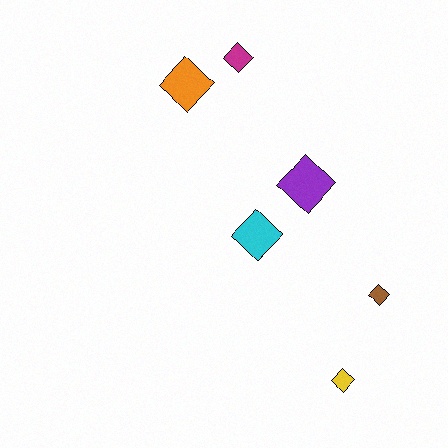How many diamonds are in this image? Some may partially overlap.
There are 6 diamonds.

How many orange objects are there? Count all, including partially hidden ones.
There is 1 orange object.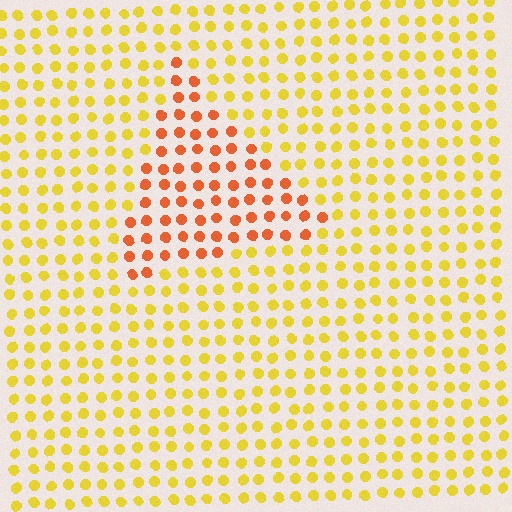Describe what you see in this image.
The image is filled with small yellow elements in a uniform arrangement. A triangle-shaped region is visible where the elements are tinted to a slightly different hue, forming a subtle color boundary.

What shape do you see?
I see a triangle.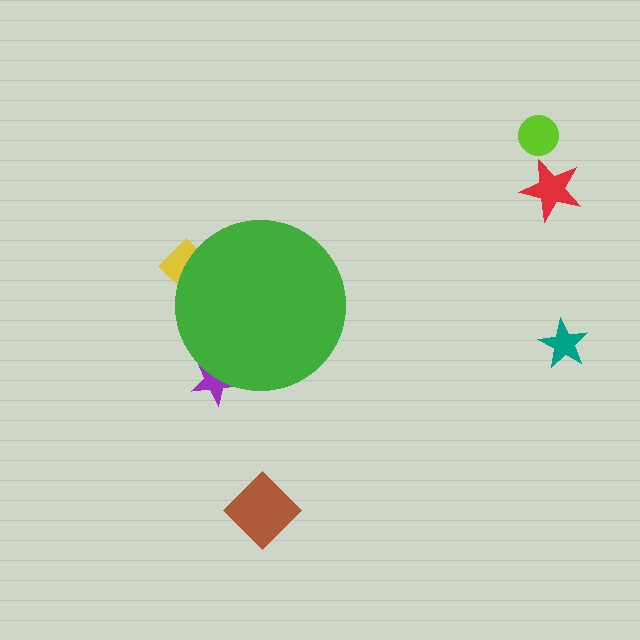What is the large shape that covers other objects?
A green circle.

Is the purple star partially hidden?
Yes, the purple star is partially hidden behind the green circle.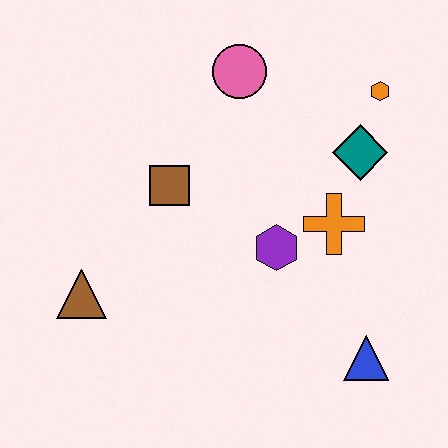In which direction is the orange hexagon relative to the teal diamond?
The orange hexagon is above the teal diamond.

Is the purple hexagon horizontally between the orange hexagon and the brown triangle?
Yes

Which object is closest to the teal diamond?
The orange hexagon is closest to the teal diamond.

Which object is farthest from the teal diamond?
The brown triangle is farthest from the teal diamond.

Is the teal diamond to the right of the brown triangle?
Yes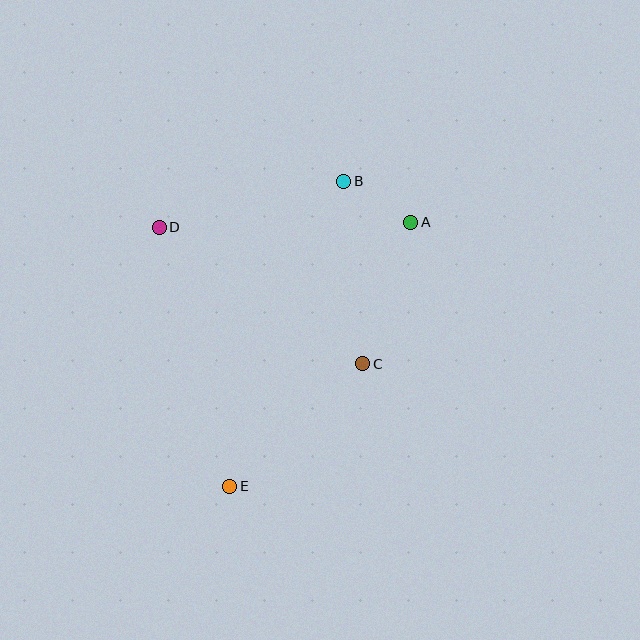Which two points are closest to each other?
Points A and B are closest to each other.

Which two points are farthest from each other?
Points B and E are farthest from each other.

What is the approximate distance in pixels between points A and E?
The distance between A and E is approximately 320 pixels.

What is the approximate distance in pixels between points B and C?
The distance between B and C is approximately 184 pixels.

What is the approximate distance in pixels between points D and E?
The distance between D and E is approximately 268 pixels.